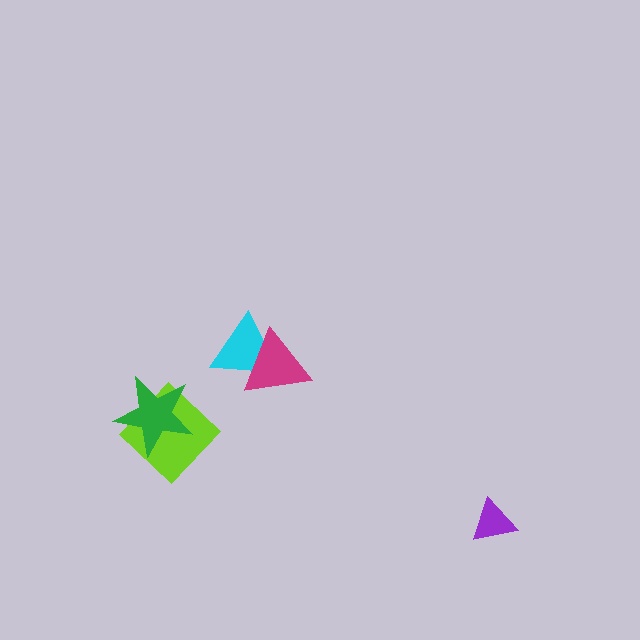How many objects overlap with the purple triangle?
0 objects overlap with the purple triangle.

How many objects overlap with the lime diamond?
1 object overlaps with the lime diamond.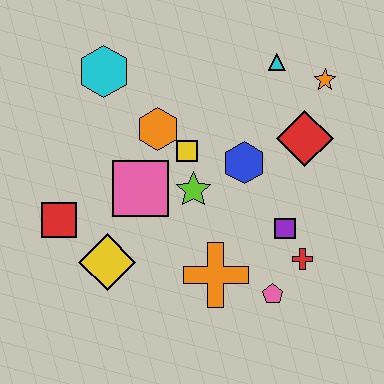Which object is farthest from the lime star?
The orange star is farthest from the lime star.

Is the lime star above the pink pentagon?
Yes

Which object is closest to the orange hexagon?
The yellow square is closest to the orange hexagon.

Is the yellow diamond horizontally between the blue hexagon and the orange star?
No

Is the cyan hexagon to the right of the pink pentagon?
No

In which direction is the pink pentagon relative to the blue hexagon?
The pink pentagon is below the blue hexagon.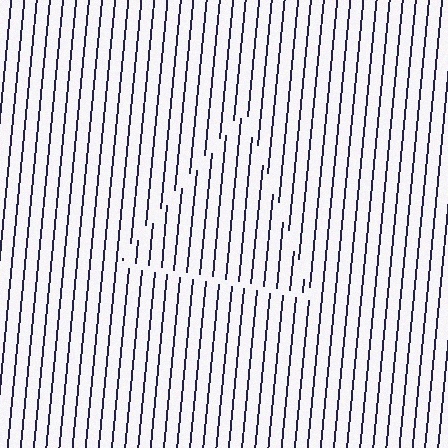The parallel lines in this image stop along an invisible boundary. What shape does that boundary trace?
An illusory triangle. The interior of the shape contains the same grating, shifted by half a period — the contour is defined by the phase discontinuity where line-ends from the inner and outer gratings abut.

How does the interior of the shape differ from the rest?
The interior of the shape contains the same grating, shifted by half a period — the contour is defined by the phase discontinuity where line-ends from the inner and outer gratings abut.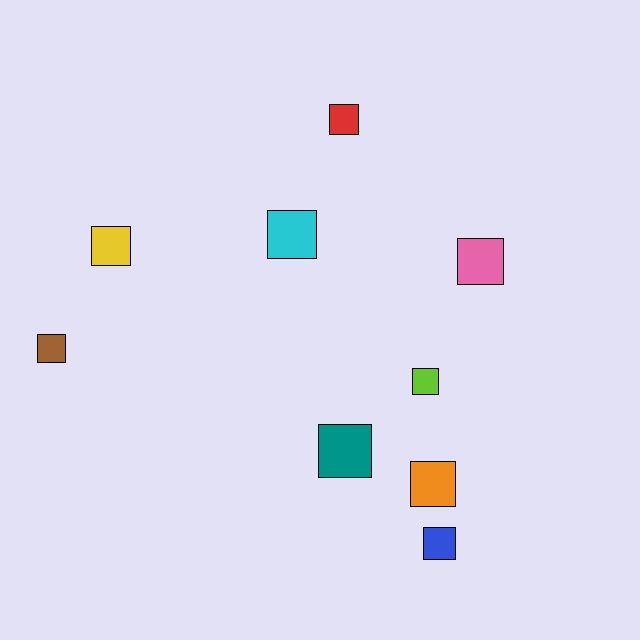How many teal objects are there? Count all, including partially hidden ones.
There is 1 teal object.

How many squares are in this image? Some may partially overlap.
There are 9 squares.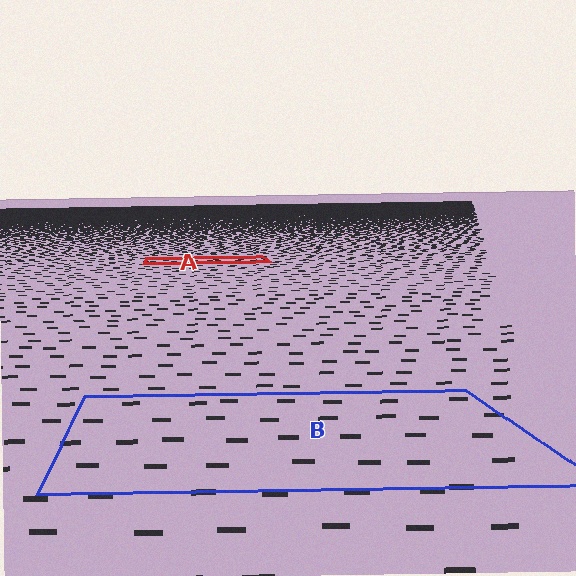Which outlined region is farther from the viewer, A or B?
Region A is farther from the viewer — the texture elements inside it appear smaller and more densely packed.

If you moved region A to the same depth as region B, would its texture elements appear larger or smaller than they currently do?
They would appear larger. At a closer depth, the same texture elements are projected at a bigger on-screen size.